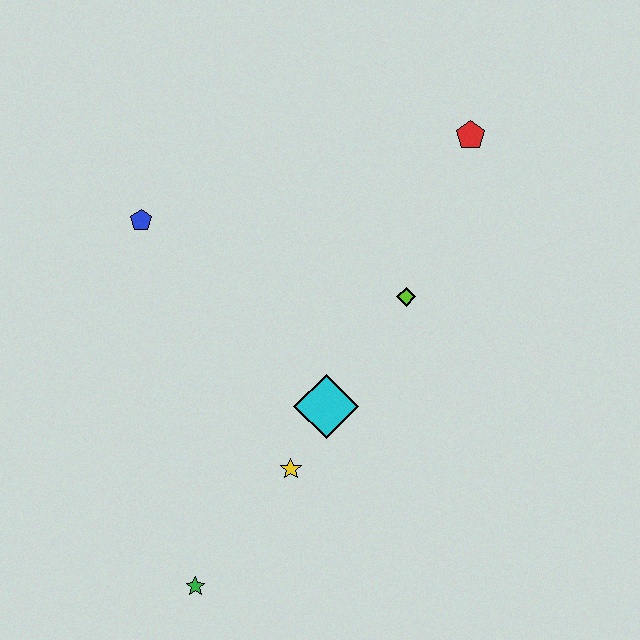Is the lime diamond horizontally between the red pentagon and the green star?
Yes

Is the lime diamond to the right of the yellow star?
Yes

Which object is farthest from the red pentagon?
The green star is farthest from the red pentagon.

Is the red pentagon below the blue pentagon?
No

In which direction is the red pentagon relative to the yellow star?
The red pentagon is above the yellow star.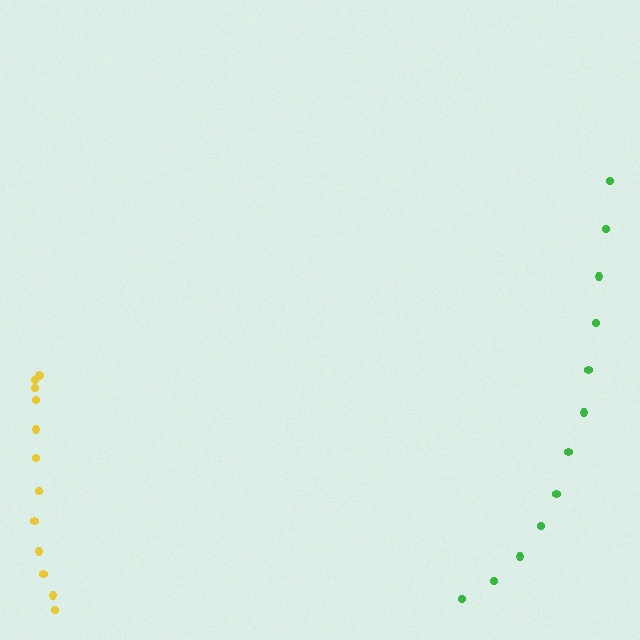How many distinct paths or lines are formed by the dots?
There are 2 distinct paths.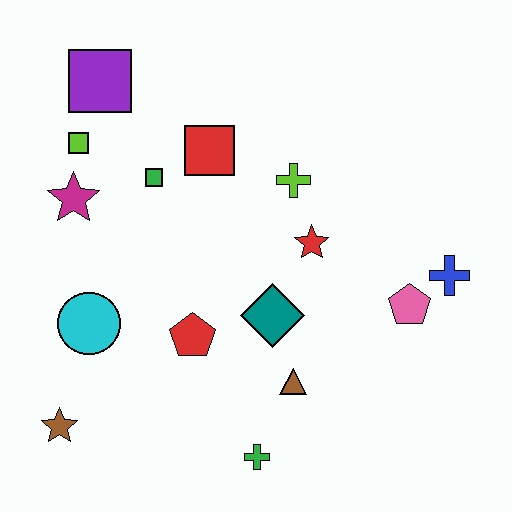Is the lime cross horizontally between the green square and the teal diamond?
No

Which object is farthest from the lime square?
The blue cross is farthest from the lime square.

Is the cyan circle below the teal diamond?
Yes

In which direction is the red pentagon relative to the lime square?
The red pentagon is below the lime square.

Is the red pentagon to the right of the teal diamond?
No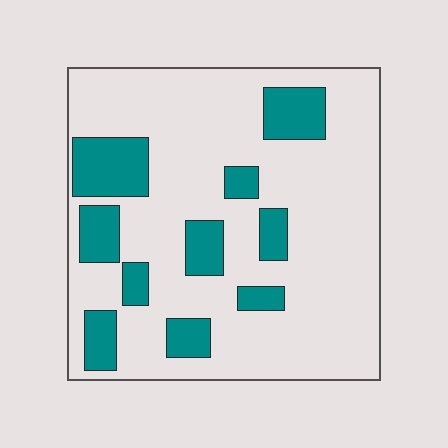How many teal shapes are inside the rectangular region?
10.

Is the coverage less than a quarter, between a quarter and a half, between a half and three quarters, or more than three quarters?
Less than a quarter.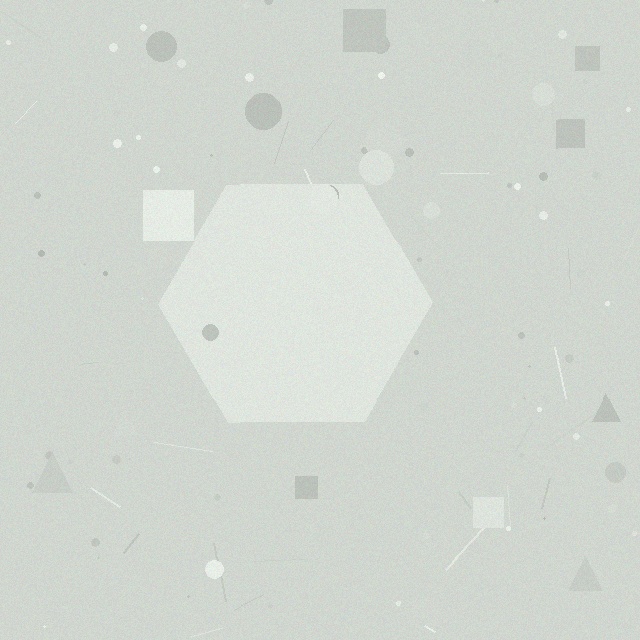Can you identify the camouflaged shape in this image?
The camouflaged shape is a hexagon.